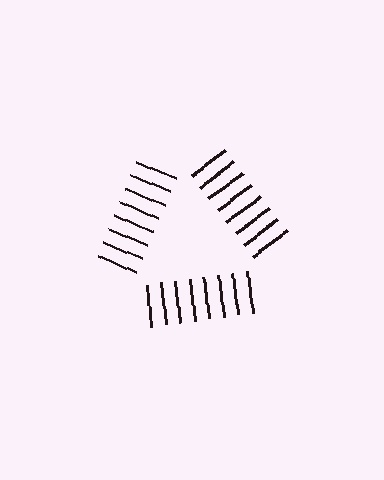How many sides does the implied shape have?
3 sides — the line-ends trace a triangle.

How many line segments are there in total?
24 — 8 along each of the 3 edges.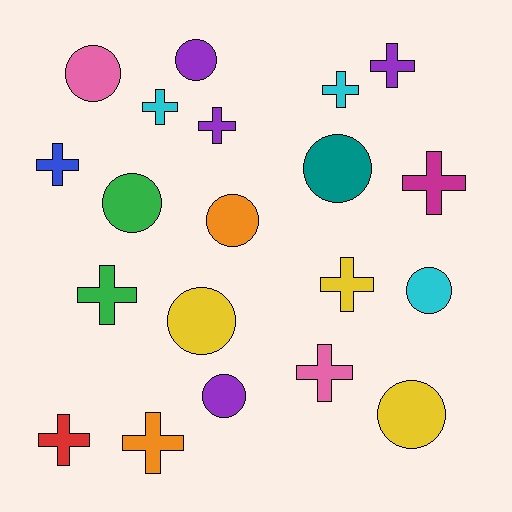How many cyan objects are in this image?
There are 3 cyan objects.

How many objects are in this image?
There are 20 objects.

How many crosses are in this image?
There are 11 crosses.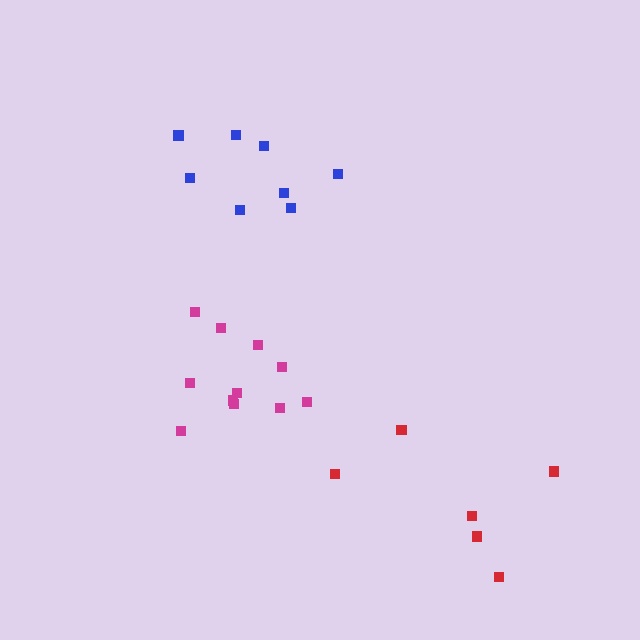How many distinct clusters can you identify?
There are 3 distinct clusters.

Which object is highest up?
The blue cluster is topmost.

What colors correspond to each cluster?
The clusters are colored: blue, magenta, red.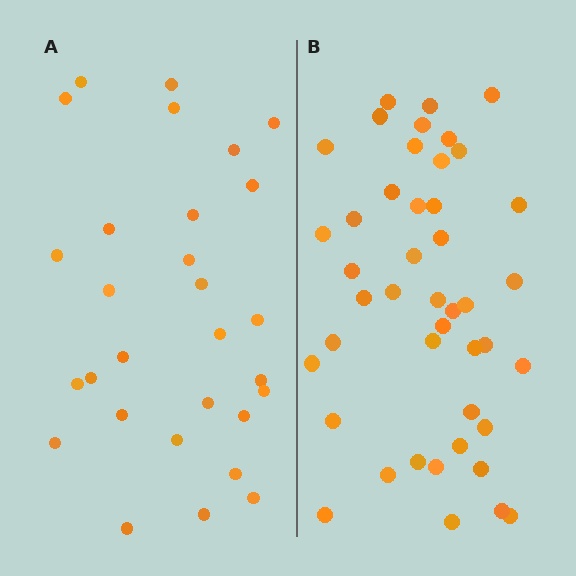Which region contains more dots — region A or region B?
Region B (the right region) has more dots.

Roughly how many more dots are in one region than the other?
Region B has approximately 15 more dots than region A.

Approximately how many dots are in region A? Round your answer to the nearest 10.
About 30 dots. (The exact count is 29, which rounds to 30.)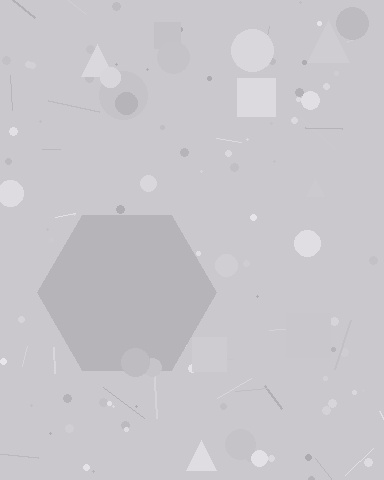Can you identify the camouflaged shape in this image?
The camouflaged shape is a hexagon.